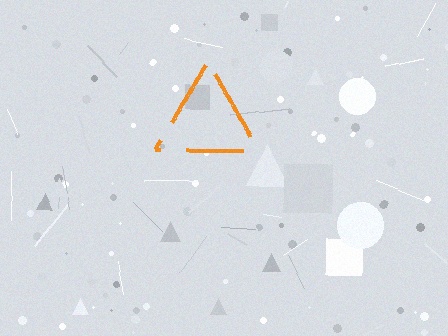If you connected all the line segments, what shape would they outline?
They would outline a triangle.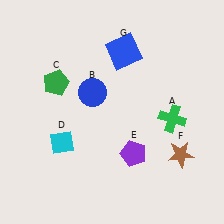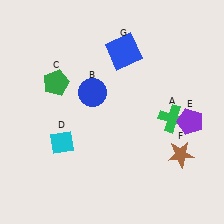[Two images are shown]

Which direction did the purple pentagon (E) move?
The purple pentagon (E) moved right.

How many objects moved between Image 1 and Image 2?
1 object moved between the two images.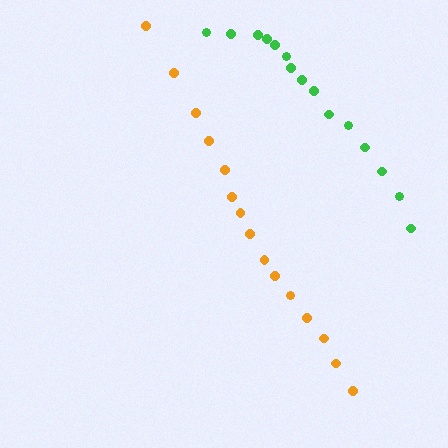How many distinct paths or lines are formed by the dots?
There are 2 distinct paths.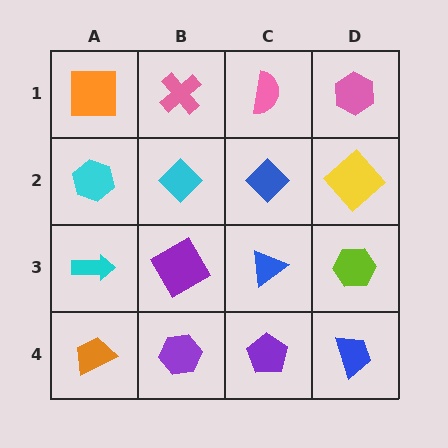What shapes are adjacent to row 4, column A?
A cyan arrow (row 3, column A), a purple hexagon (row 4, column B).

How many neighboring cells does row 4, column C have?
3.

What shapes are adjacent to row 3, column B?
A cyan diamond (row 2, column B), a purple hexagon (row 4, column B), a cyan arrow (row 3, column A), a blue triangle (row 3, column C).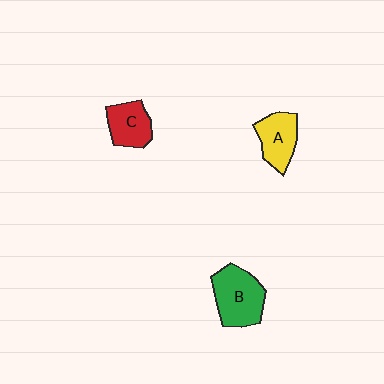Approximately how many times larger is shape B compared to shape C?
Approximately 1.5 times.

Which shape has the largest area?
Shape B (green).